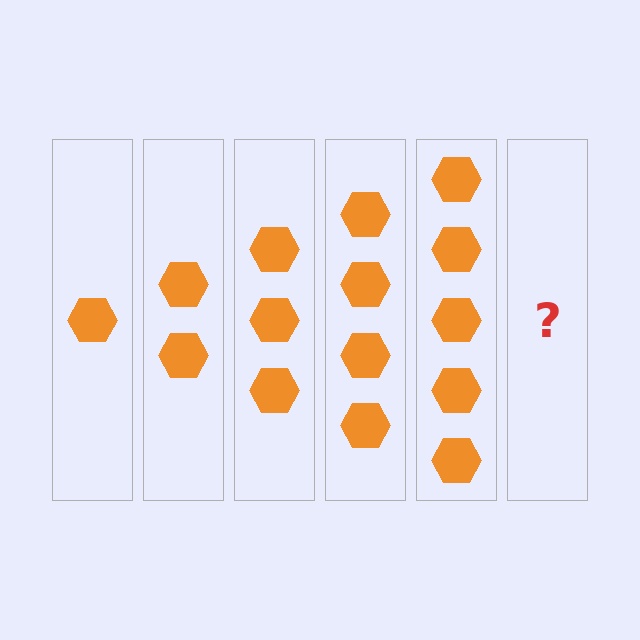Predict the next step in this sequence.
The next step is 6 hexagons.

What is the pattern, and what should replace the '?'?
The pattern is that each step adds one more hexagon. The '?' should be 6 hexagons.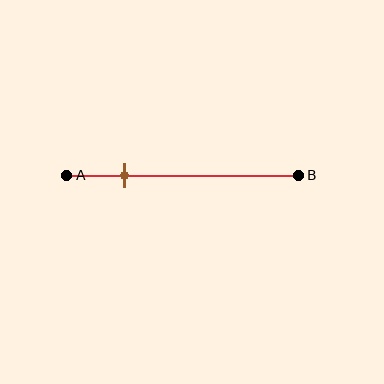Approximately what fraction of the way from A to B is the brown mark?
The brown mark is approximately 25% of the way from A to B.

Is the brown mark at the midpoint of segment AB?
No, the mark is at about 25% from A, not at the 50% midpoint.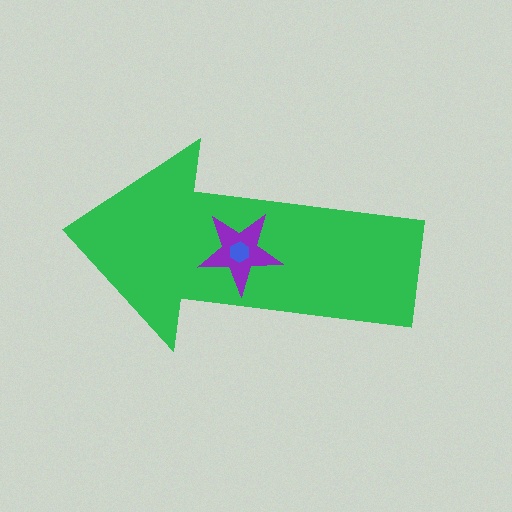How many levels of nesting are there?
3.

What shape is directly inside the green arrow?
The purple star.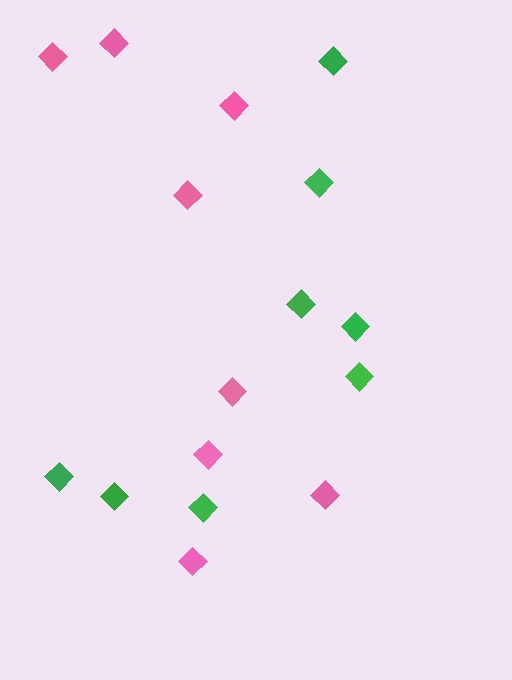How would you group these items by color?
There are 2 groups: one group of green diamonds (8) and one group of pink diamonds (8).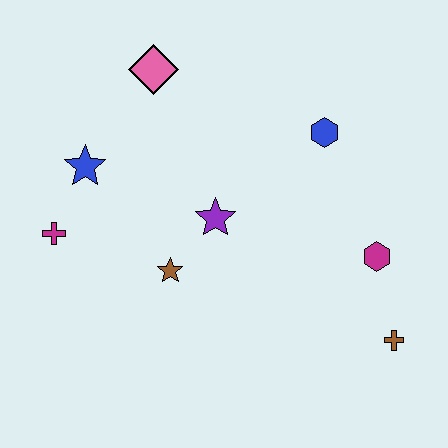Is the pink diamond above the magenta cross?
Yes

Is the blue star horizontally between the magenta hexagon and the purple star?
No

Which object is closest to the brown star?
The purple star is closest to the brown star.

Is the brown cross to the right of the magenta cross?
Yes